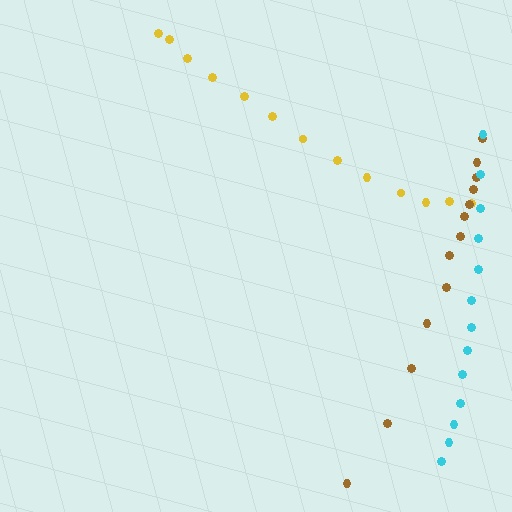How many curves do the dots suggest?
There are 3 distinct paths.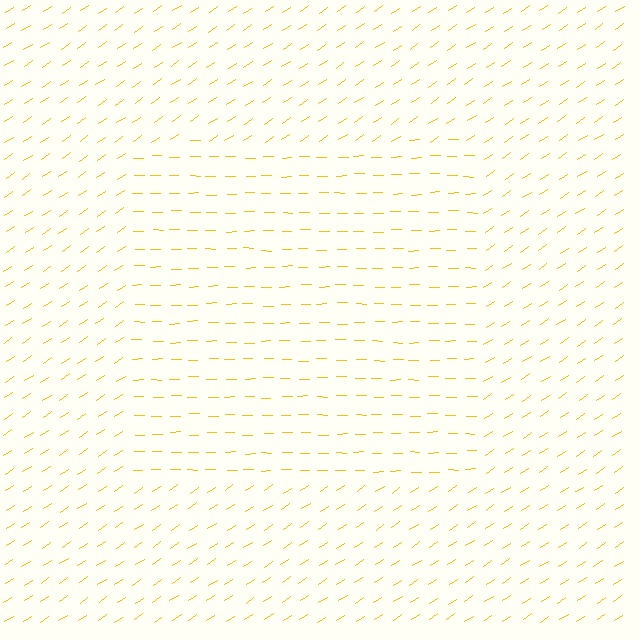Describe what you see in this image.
The image is filled with small yellow line segments. A rectangle region in the image has lines oriented differently from the surrounding lines, creating a visible texture boundary.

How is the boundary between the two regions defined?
The boundary is defined purely by a change in line orientation (approximately 33 degrees difference). All lines are the same color and thickness.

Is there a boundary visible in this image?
Yes, there is a texture boundary formed by a change in line orientation.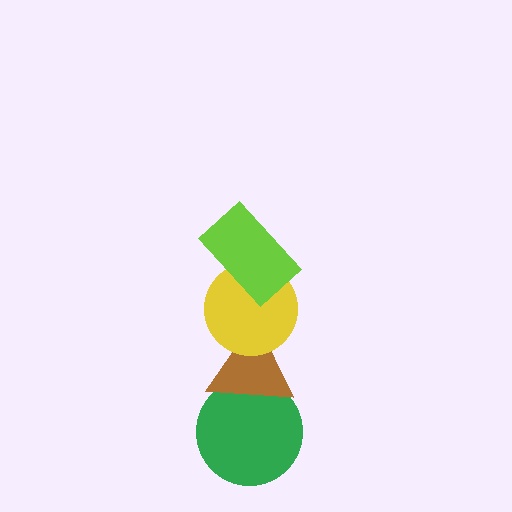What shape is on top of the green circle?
The brown triangle is on top of the green circle.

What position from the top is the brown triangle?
The brown triangle is 3rd from the top.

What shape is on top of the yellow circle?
The lime rectangle is on top of the yellow circle.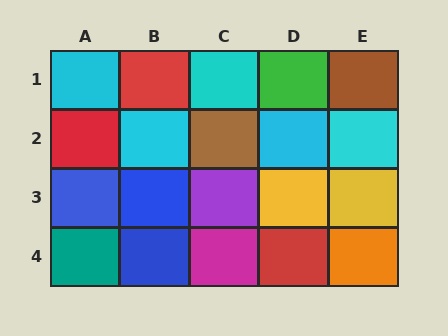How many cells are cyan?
5 cells are cyan.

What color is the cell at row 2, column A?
Red.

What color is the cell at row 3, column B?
Blue.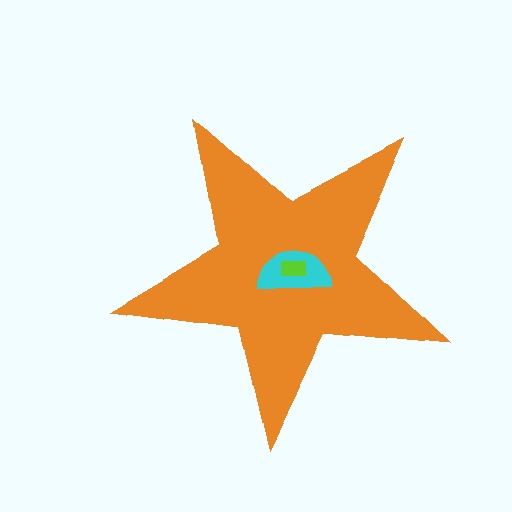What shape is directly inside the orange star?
The cyan semicircle.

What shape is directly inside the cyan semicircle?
The lime rectangle.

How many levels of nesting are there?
3.